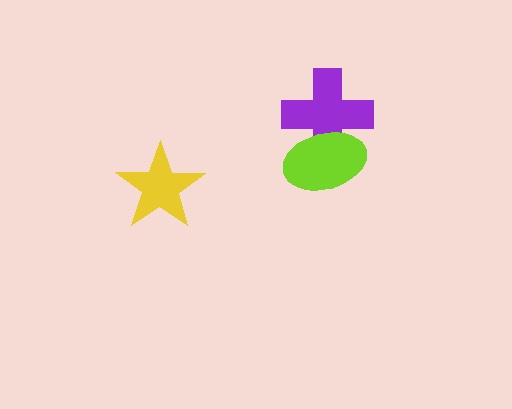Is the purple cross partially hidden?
Yes, it is partially covered by another shape.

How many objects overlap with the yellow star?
0 objects overlap with the yellow star.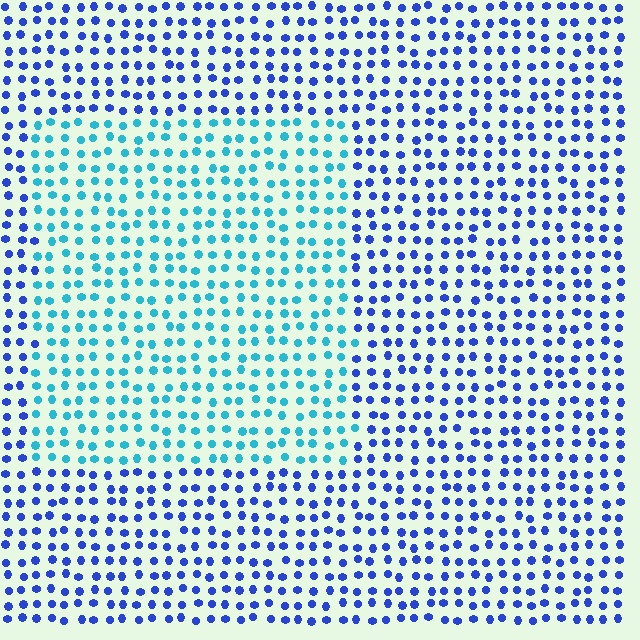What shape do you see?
I see a rectangle.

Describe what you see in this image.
The image is filled with small blue elements in a uniform arrangement. A rectangle-shaped region is visible where the elements are tinted to a slightly different hue, forming a subtle color boundary.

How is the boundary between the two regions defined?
The boundary is defined purely by a slight shift in hue (about 42 degrees). Spacing, size, and orientation are identical on both sides.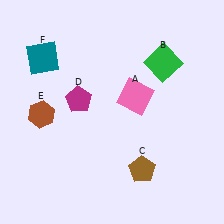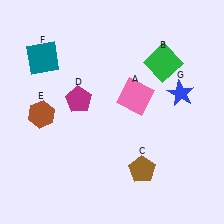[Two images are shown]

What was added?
A blue star (G) was added in Image 2.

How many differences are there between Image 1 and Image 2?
There is 1 difference between the two images.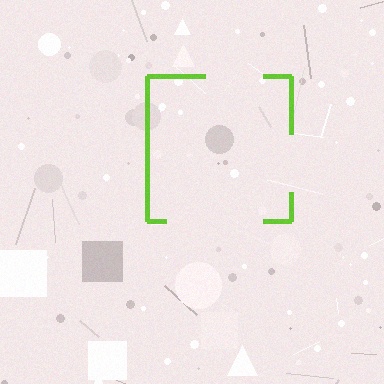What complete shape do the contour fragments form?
The contour fragments form a square.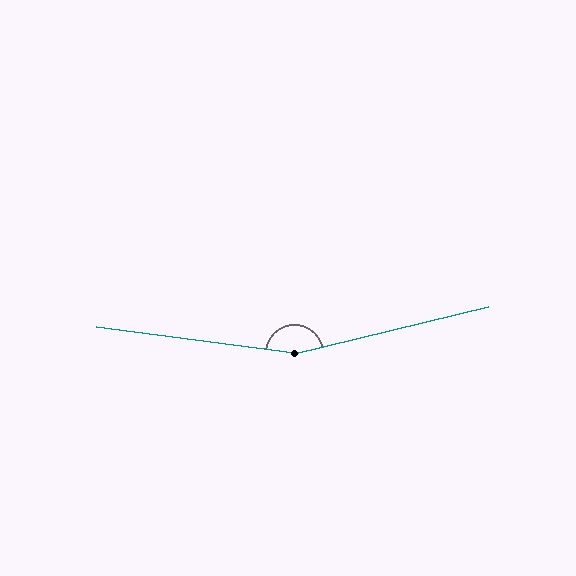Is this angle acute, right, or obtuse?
It is obtuse.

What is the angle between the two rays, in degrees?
Approximately 159 degrees.